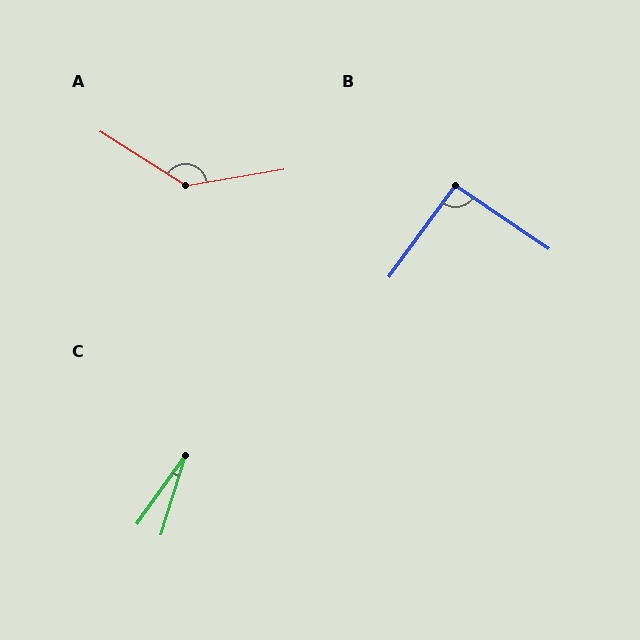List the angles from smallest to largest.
C (18°), B (92°), A (138°).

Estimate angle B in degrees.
Approximately 92 degrees.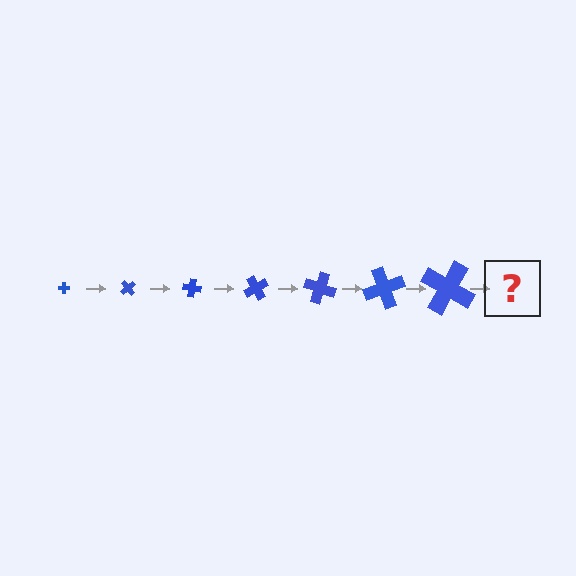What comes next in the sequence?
The next element should be a cross, larger than the previous one and rotated 350 degrees from the start.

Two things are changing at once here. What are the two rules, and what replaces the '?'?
The two rules are that the cross grows larger each step and it rotates 50 degrees each step. The '?' should be a cross, larger than the previous one and rotated 350 degrees from the start.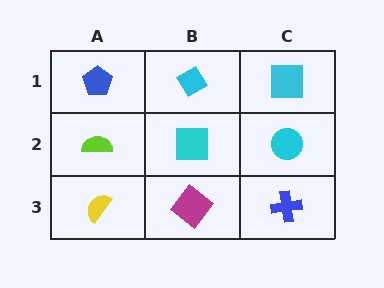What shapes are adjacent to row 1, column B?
A cyan square (row 2, column B), a blue pentagon (row 1, column A), a cyan square (row 1, column C).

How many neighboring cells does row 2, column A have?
3.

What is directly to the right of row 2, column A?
A cyan square.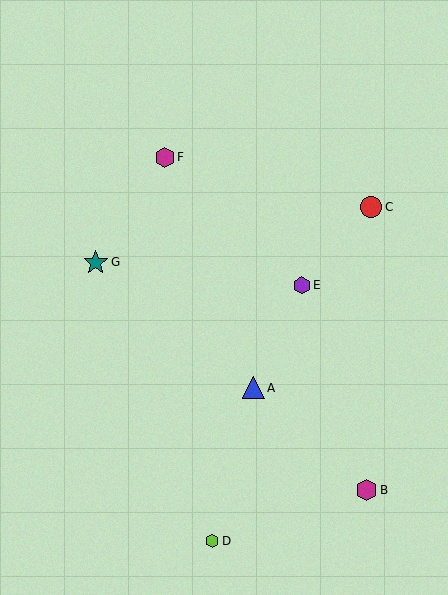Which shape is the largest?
The teal star (labeled G) is the largest.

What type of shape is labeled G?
Shape G is a teal star.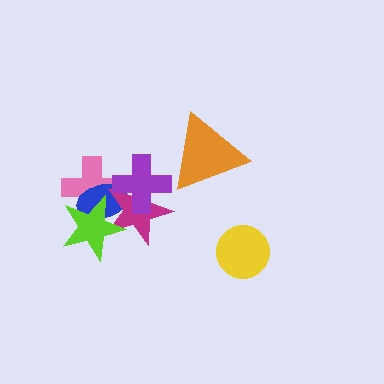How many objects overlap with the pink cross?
4 objects overlap with the pink cross.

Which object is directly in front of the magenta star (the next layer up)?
The lime star is directly in front of the magenta star.